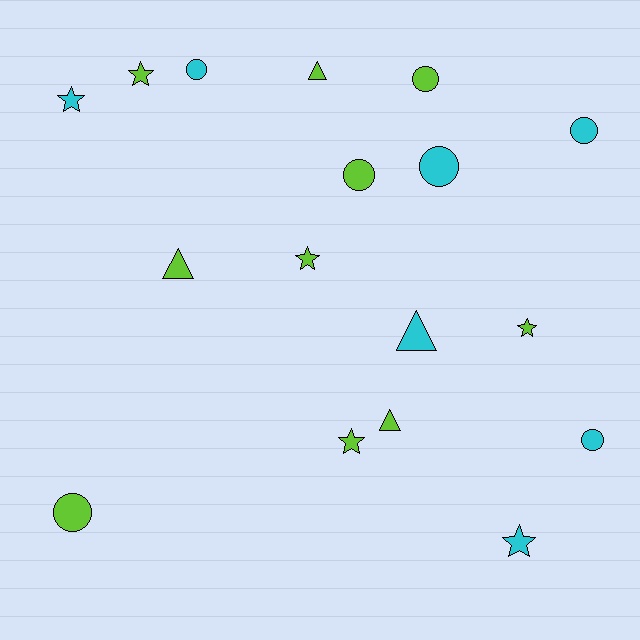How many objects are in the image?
There are 17 objects.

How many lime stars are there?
There are 4 lime stars.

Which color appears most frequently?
Lime, with 10 objects.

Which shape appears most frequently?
Circle, with 7 objects.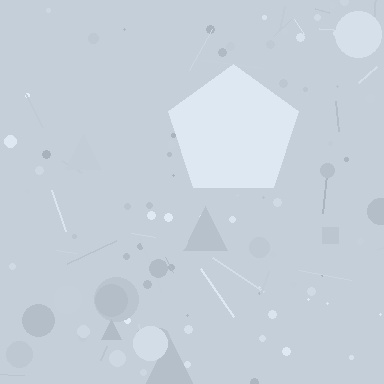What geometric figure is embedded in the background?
A pentagon is embedded in the background.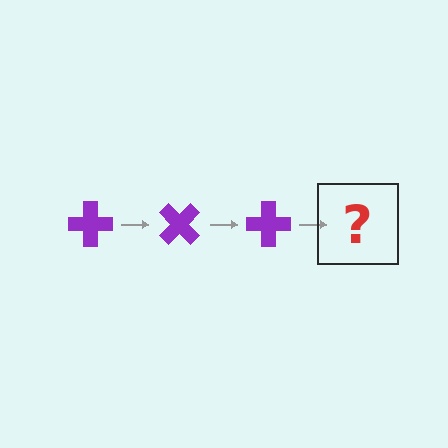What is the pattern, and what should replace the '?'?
The pattern is that the cross rotates 45 degrees each step. The '?' should be a purple cross rotated 135 degrees.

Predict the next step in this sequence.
The next step is a purple cross rotated 135 degrees.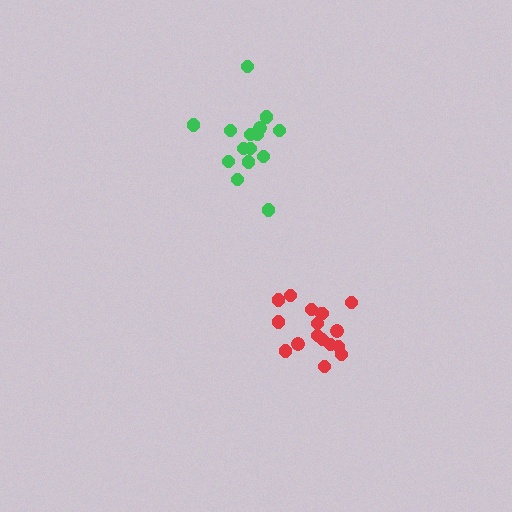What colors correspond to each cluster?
The clusters are colored: green, red.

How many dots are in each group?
Group 1: 15 dots, Group 2: 16 dots (31 total).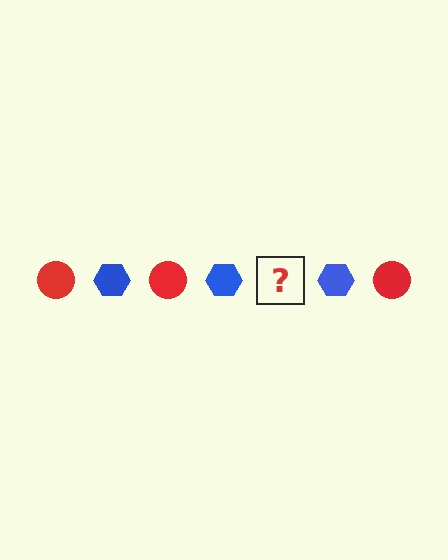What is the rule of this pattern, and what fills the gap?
The rule is that the pattern alternates between red circle and blue hexagon. The gap should be filled with a red circle.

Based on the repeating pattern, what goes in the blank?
The blank should be a red circle.